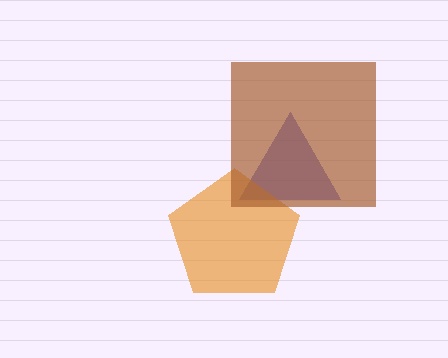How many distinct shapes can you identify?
There are 3 distinct shapes: a blue triangle, an orange pentagon, a brown square.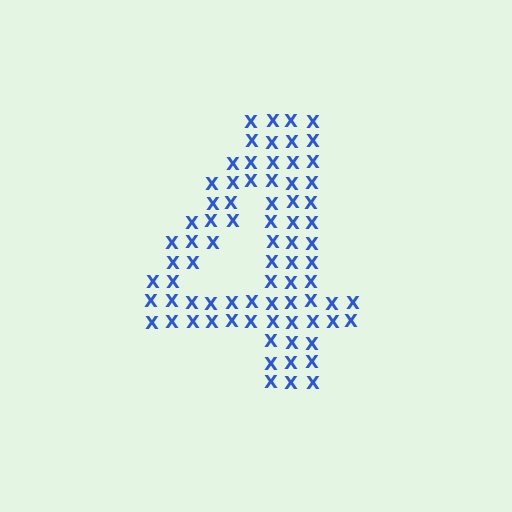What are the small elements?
The small elements are letter X's.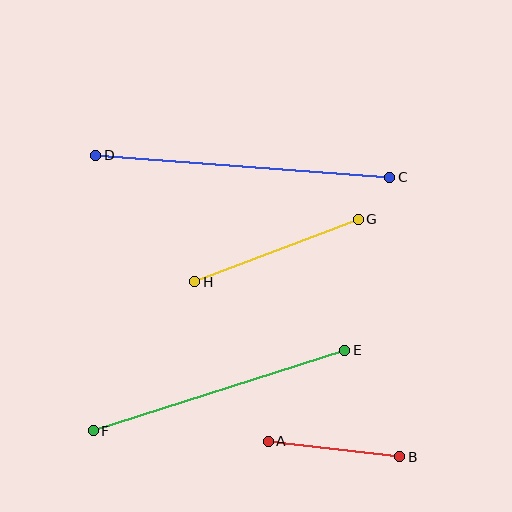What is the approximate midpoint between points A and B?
The midpoint is at approximately (334, 449) pixels.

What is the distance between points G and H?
The distance is approximately 175 pixels.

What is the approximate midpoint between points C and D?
The midpoint is at approximately (243, 166) pixels.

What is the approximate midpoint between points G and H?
The midpoint is at approximately (277, 251) pixels.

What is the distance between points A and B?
The distance is approximately 132 pixels.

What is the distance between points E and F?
The distance is approximately 265 pixels.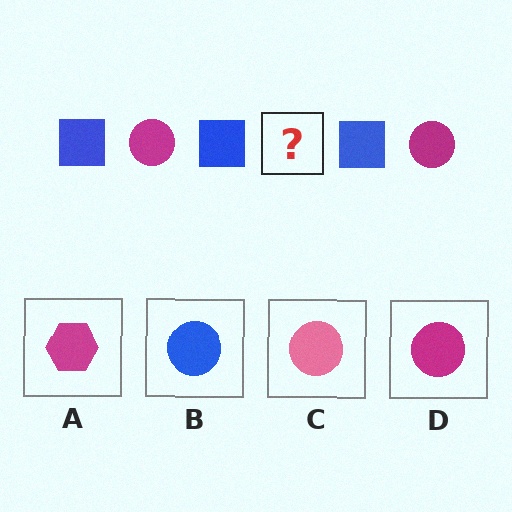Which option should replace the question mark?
Option D.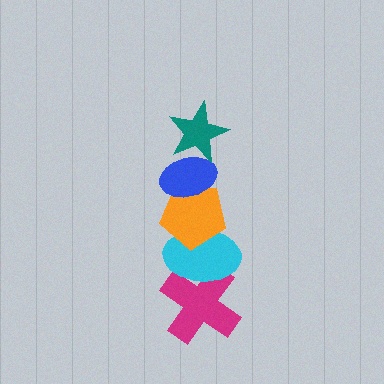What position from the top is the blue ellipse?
The blue ellipse is 2nd from the top.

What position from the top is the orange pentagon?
The orange pentagon is 3rd from the top.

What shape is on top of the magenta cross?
The cyan ellipse is on top of the magenta cross.